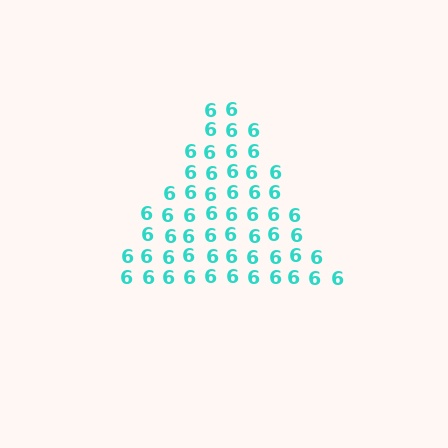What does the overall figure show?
The overall figure shows a triangle.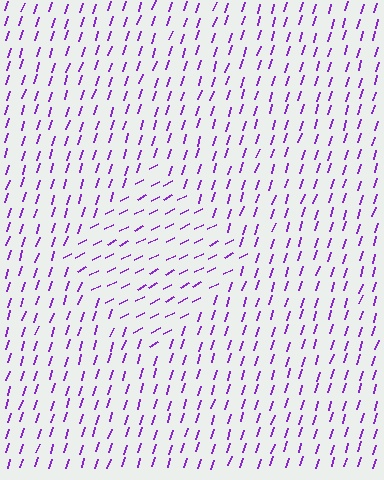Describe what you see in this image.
The image is filled with small purple line segments. A diamond region in the image has lines oriented differently from the surrounding lines, creating a visible texture boundary.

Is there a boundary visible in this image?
Yes, there is a texture boundary formed by a change in line orientation.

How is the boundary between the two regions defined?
The boundary is defined purely by a change in line orientation (approximately 45 degrees difference). All lines are the same color and thickness.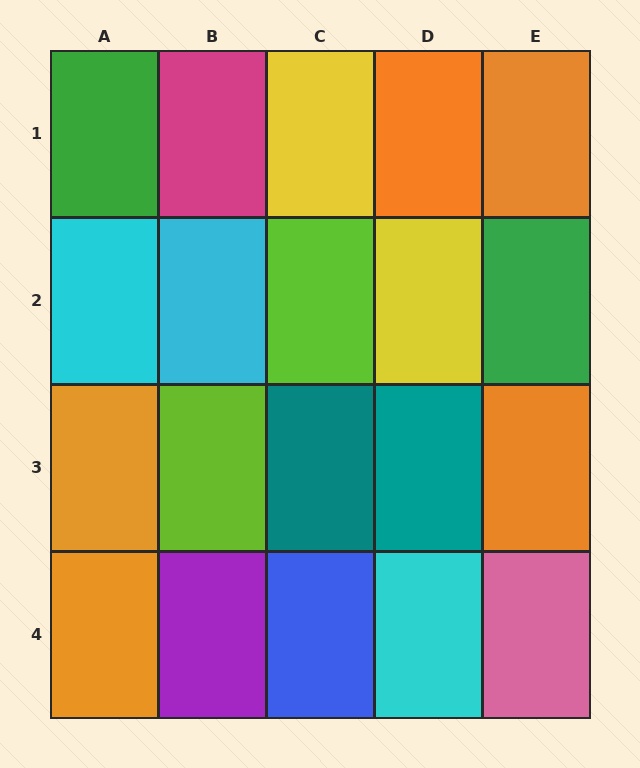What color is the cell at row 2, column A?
Cyan.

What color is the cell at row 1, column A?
Green.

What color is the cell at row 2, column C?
Lime.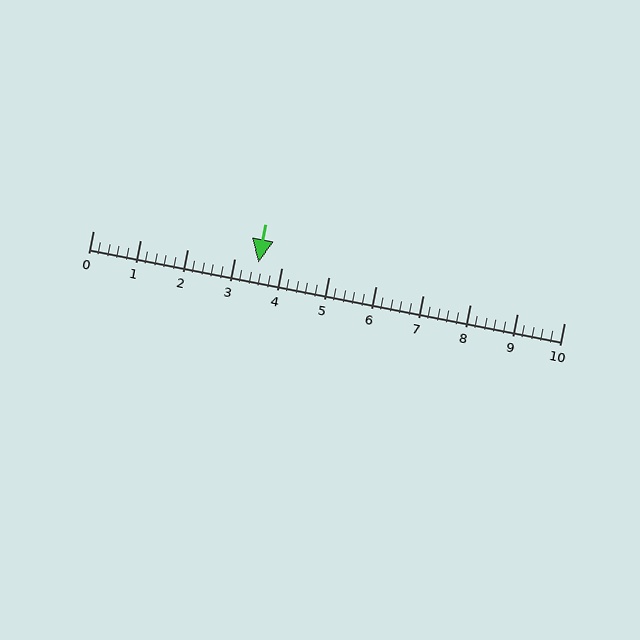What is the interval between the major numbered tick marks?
The major tick marks are spaced 1 units apart.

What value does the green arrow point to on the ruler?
The green arrow points to approximately 3.5.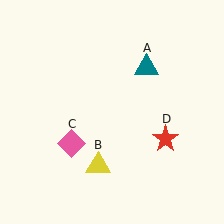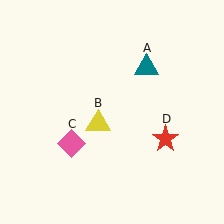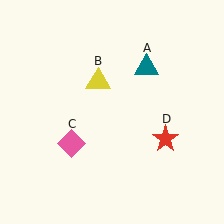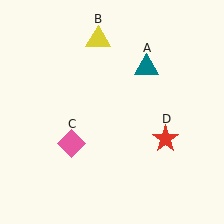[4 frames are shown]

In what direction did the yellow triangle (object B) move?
The yellow triangle (object B) moved up.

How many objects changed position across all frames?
1 object changed position: yellow triangle (object B).